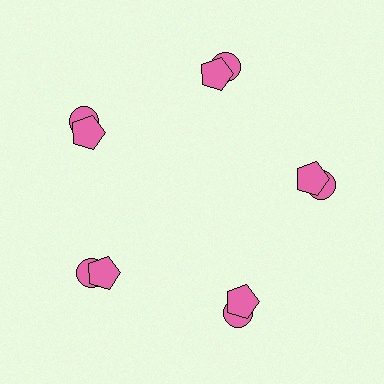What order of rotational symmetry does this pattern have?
This pattern has 5-fold rotational symmetry.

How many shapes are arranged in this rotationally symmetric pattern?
There are 10 shapes, arranged in 5 groups of 2.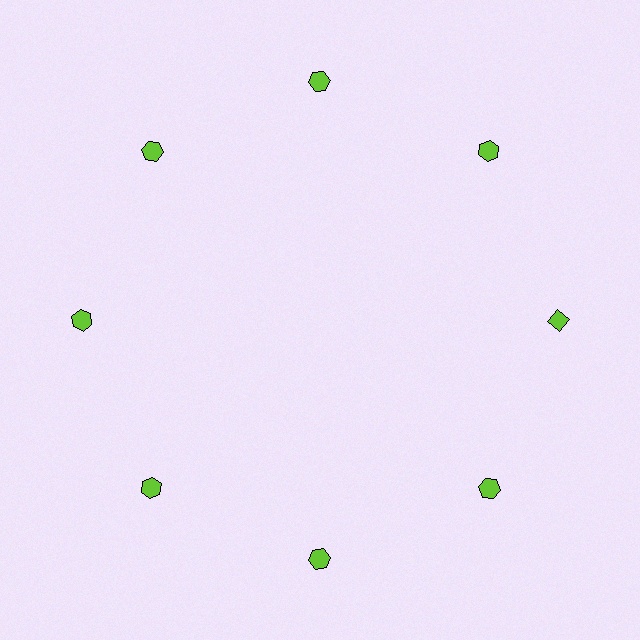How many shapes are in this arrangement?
There are 8 shapes arranged in a ring pattern.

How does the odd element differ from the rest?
It has a different shape: diamond instead of hexagon.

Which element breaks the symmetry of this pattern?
The lime diamond at roughly the 3 o'clock position breaks the symmetry. All other shapes are lime hexagons.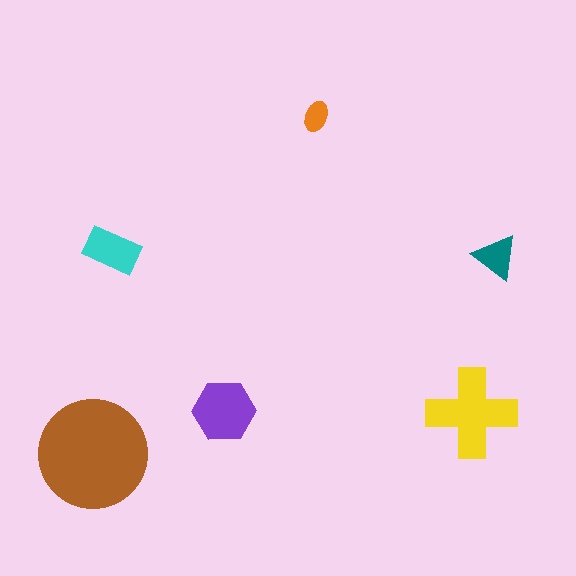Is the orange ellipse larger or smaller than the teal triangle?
Smaller.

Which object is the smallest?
The orange ellipse.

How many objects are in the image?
There are 6 objects in the image.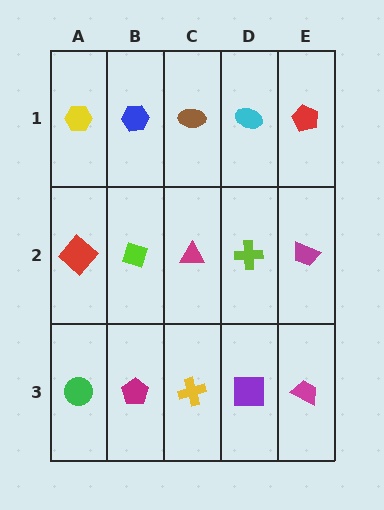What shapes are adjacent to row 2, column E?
A red pentagon (row 1, column E), a magenta trapezoid (row 3, column E), a lime cross (row 2, column D).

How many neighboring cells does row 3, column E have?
2.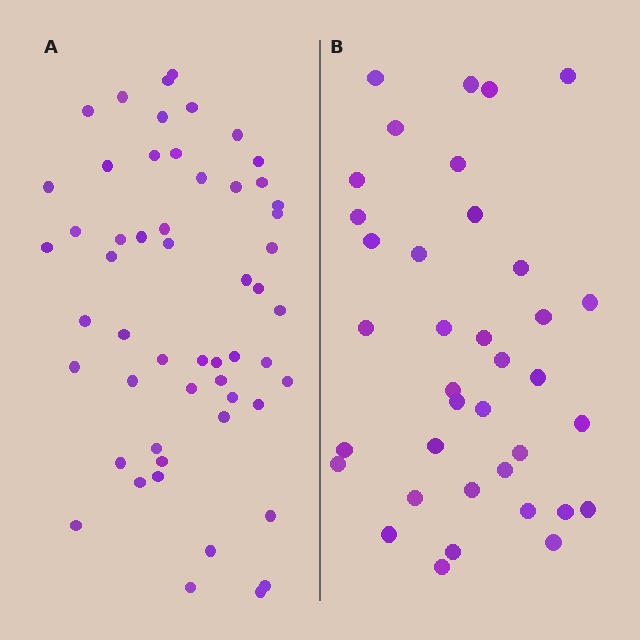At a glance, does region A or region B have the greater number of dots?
Region A (the left region) has more dots.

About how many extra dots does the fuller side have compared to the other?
Region A has approximately 15 more dots than region B.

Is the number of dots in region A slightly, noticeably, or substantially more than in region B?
Region A has substantially more. The ratio is roughly 1.5 to 1.